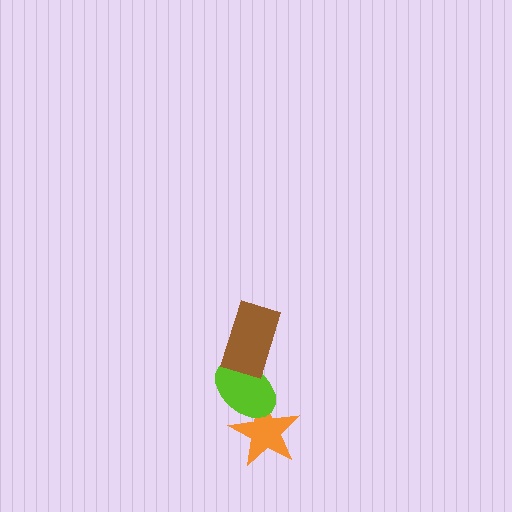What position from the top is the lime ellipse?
The lime ellipse is 2nd from the top.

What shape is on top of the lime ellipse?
The brown rectangle is on top of the lime ellipse.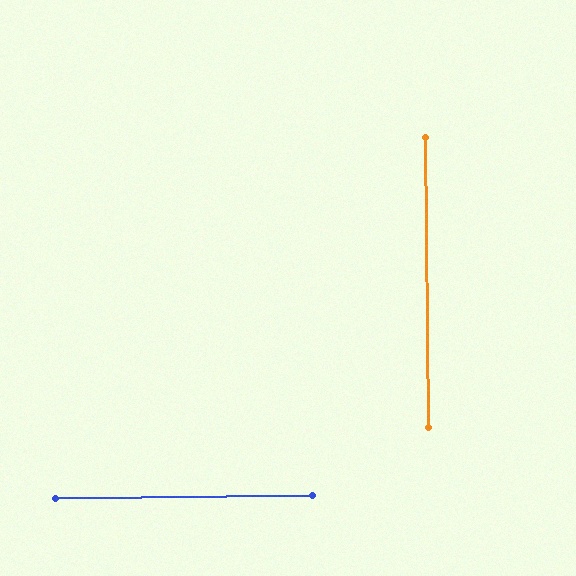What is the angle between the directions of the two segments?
Approximately 90 degrees.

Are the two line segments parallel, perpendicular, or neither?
Perpendicular — they meet at approximately 90°.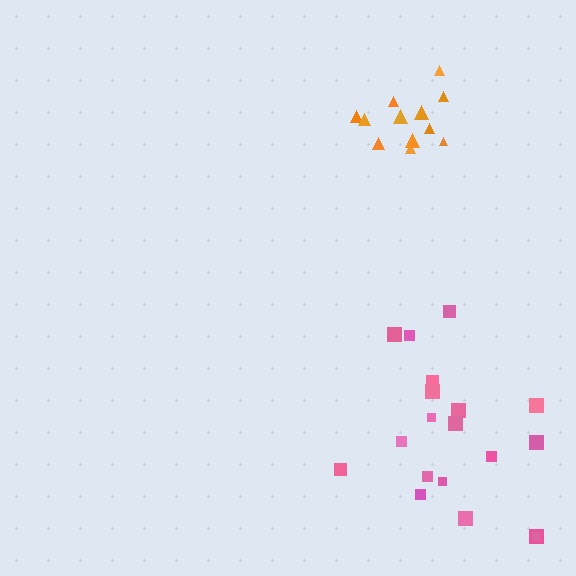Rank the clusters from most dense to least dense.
orange, pink.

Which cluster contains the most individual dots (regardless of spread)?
Pink (19).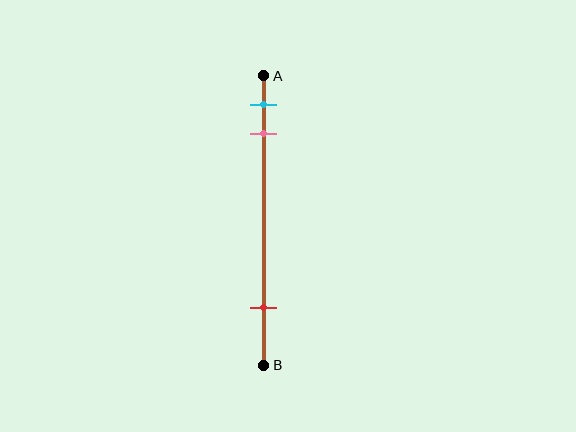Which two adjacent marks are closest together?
The cyan and pink marks are the closest adjacent pair.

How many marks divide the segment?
There are 3 marks dividing the segment.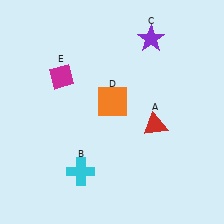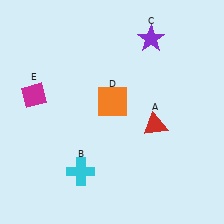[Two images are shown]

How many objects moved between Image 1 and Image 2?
1 object moved between the two images.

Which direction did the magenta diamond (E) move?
The magenta diamond (E) moved left.